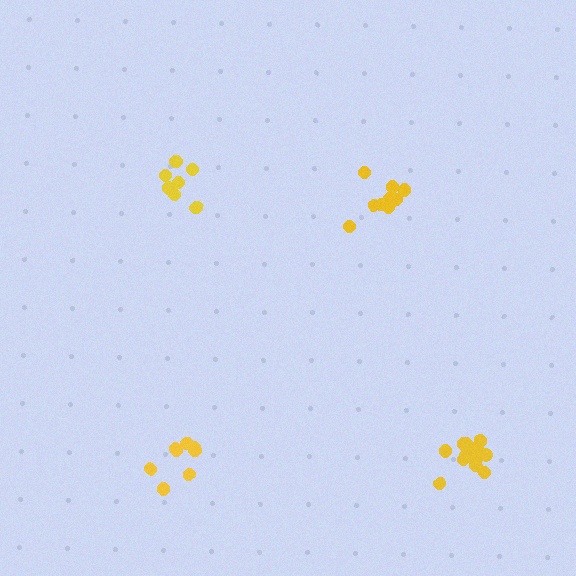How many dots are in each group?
Group 1: 10 dots, Group 2: 8 dots, Group 3: 7 dots, Group 4: 13 dots (38 total).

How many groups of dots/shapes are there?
There are 4 groups.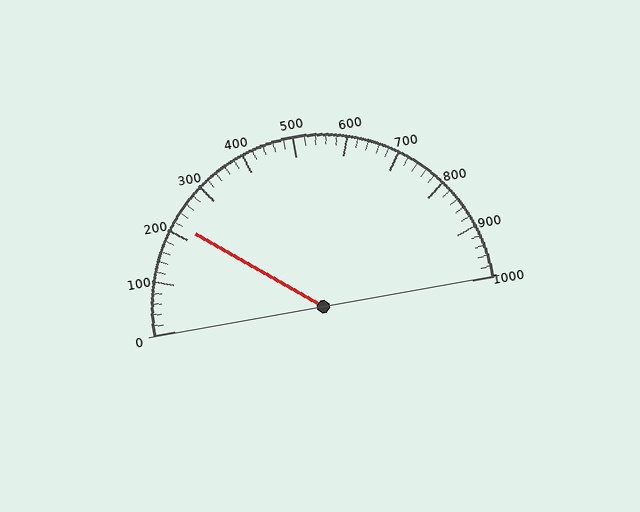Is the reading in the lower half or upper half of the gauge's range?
The reading is in the lower half of the range (0 to 1000).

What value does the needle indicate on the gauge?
The needle indicates approximately 220.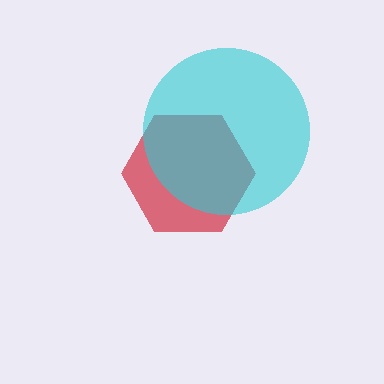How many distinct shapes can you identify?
There are 2 distinct shapes: a red hexagon, a cyan circle.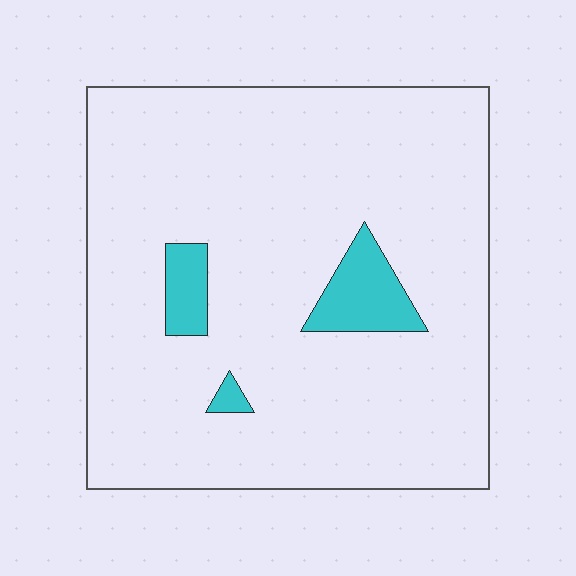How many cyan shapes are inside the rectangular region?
3.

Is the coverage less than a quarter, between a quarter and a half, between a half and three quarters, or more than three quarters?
Less than a quarter.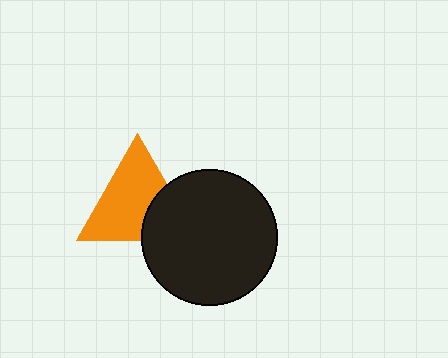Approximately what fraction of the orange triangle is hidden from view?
Roughly 30% of the orange triangle is hidden behind the black circle.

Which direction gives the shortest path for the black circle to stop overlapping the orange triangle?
Moving toward the lower-right gives the shortest separation.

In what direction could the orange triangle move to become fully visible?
The orange triangle could move toward the upper-left. That would shift it out from behind the black circle entirely.